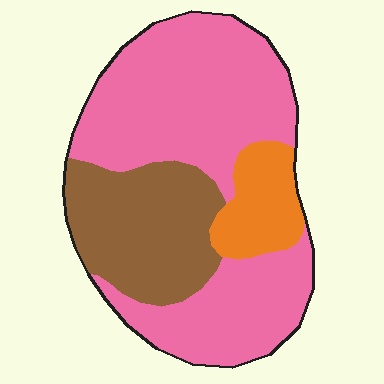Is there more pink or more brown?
Pink.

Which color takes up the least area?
Orange, at roughly 10%.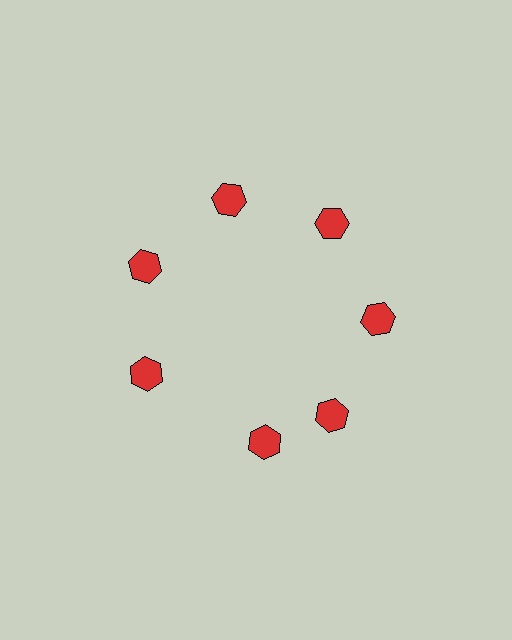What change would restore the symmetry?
The symmetry would be restored by rotating it back into even spacing with its neighbors so that all 7 hexagons sit at equal angles and equal distance from the center.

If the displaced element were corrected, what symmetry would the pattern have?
It would have 7-fold rotational symmetry — the pattern would map onto itself every 51 degrees.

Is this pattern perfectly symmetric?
No. The 7 red hexagons are arranged in a ring, but one element near the 6 o'clock position is rotated out of alignment along the ring, breaking the 7-fold rotational symmetry.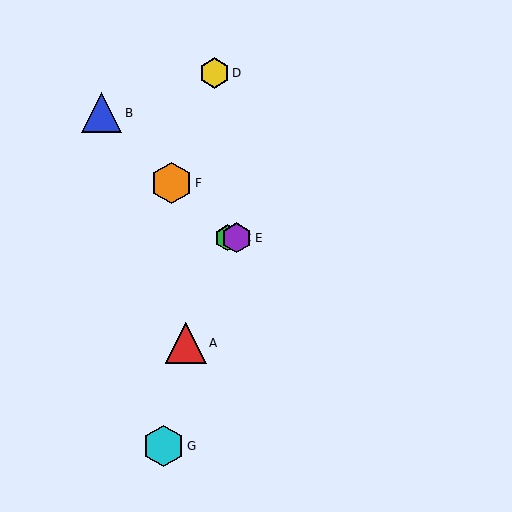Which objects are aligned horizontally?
Objects C, E are aligned horizontally.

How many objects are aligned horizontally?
2 objects (C, E) are aligned horizontally.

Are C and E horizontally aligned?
Yes, both are at y≈238.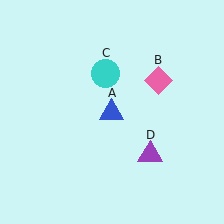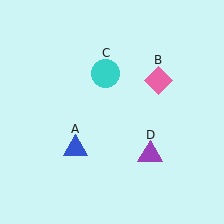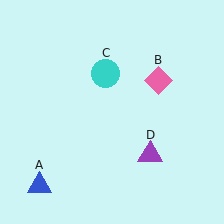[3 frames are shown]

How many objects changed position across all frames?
1 object changed position: blue triangle (object A).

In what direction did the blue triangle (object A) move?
The blue triangle (object A) moved down and to the left.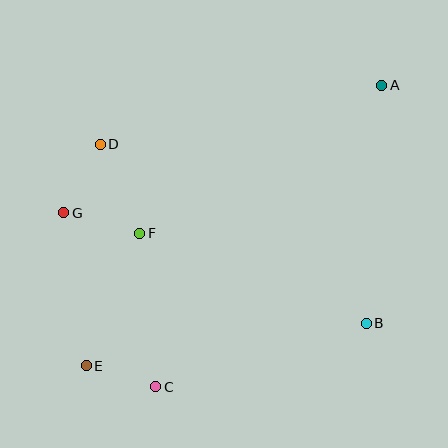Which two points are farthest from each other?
Points A and E are farthest from each other.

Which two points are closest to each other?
Points C and E are closest to each other.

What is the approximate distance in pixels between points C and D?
The distance between C and D is approximately 249 pixels.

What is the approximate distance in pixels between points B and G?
The distance between B and G is approximately 322 pixels.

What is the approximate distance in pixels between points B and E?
The distance between B and E is approximately 283 pixels.